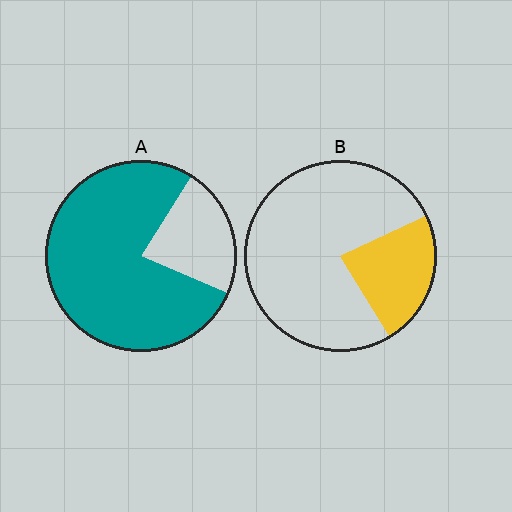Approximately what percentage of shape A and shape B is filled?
A is approximately 80% and B is approximately 25%.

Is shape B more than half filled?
No.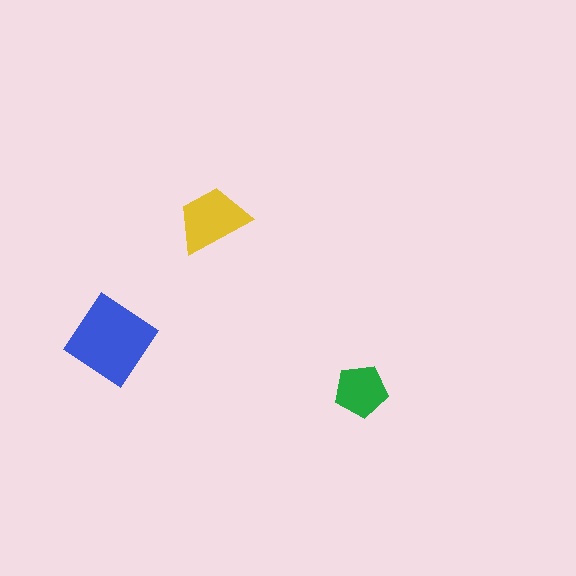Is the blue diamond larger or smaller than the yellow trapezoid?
Larger.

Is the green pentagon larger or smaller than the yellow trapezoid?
Smaller.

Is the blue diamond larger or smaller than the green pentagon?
Larger.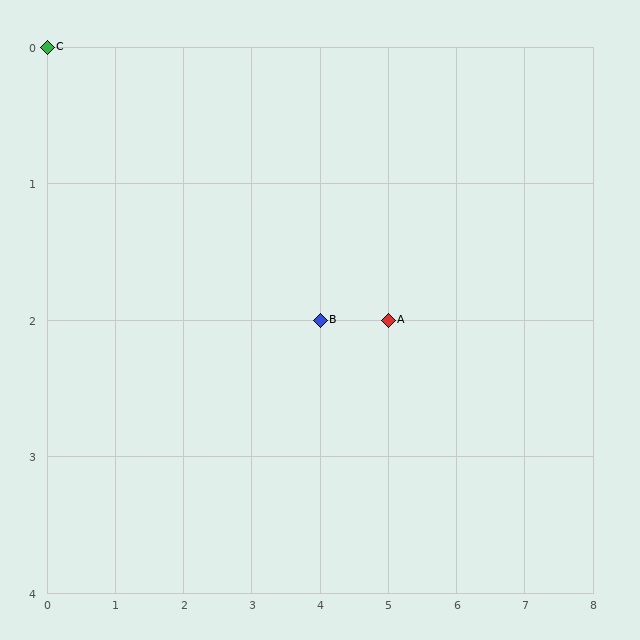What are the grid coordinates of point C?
Point C is at grid coordinates (0, 0).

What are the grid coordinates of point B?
Point B is at grid coordinates (4, 2).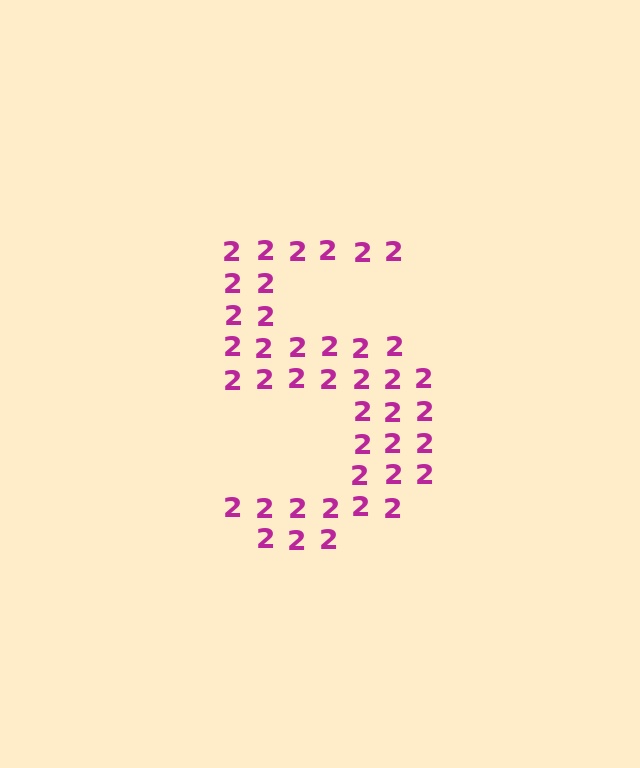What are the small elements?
The small elements are digit 2's.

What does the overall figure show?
The overall figure shows the digit 5.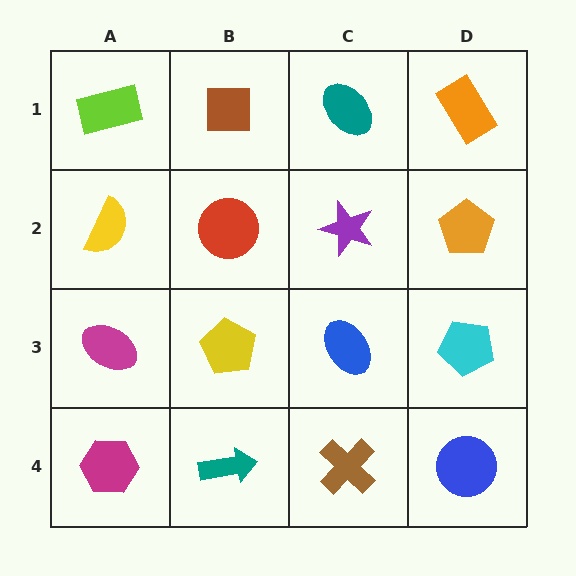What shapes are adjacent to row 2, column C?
A teal ellipse (row 1, column C), a blue ellipse (row 3, column C), a red circle (row 2, column B), an orange pentagon (row 2, column D).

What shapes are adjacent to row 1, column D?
An orange pentagon (row 2, column D), a teal ellipse (row 1, column C).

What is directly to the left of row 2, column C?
A red circle.